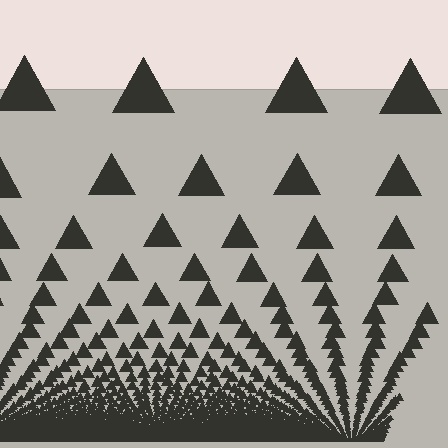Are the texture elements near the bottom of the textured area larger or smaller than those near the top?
Smaller. The gradient is inverted — elements near the bottom are smaller and denser.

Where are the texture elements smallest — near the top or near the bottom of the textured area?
Near the bottom.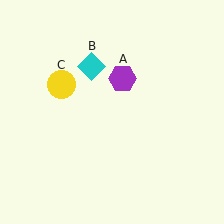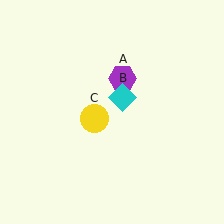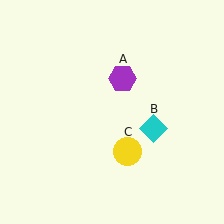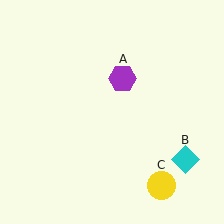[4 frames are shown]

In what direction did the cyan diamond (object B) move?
The cyan diamond (object B) moved down and to the right.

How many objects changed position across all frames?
2 objects changed position: cyan diamond (object B), yellow circle (object C).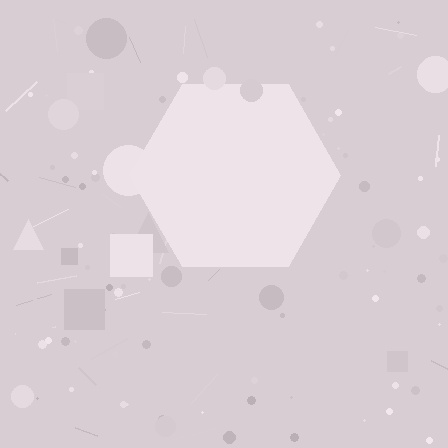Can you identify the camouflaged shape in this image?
The camouflaged shape is a hexagon.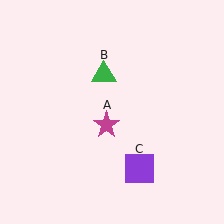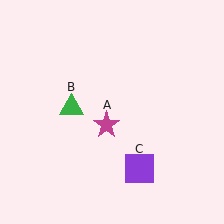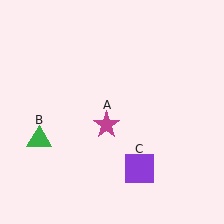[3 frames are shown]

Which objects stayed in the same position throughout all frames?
Magenta star (object A) and purple square (object C) remained stationary.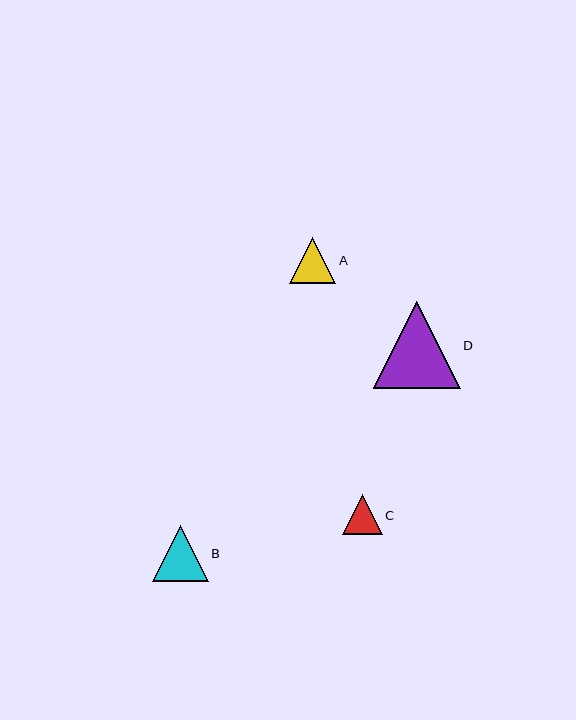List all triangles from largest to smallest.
From largest to smallest: D, B, A, C.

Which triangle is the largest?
Triangle D is the largest with a size of approximately 86 pixels.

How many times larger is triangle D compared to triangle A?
Triangle D is approximately 1.9 times the size of triangle A.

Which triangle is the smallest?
Triangle C is the smallest with a size of approximately 40 pixels.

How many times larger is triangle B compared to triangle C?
Triangle B is approximately 1.4 times the size of triangle C.